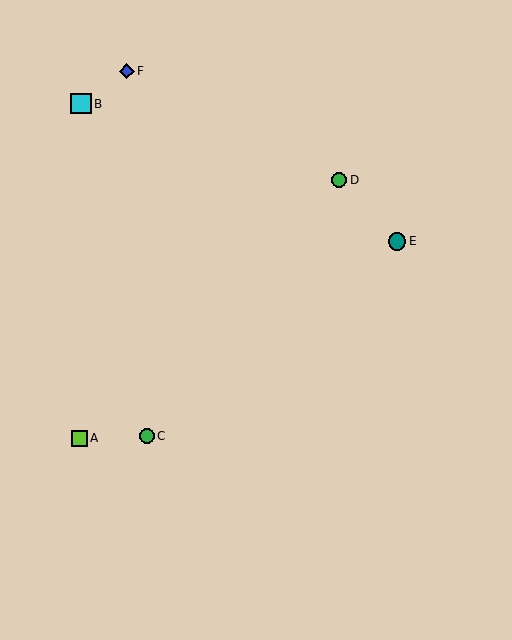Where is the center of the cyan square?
The center of the cyan square is at (81, 104).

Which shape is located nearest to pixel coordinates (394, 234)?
The teal circle (labeled E) at (397, 241) is nearest to that location.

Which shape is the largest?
The cyan square (labeled B) is the largest.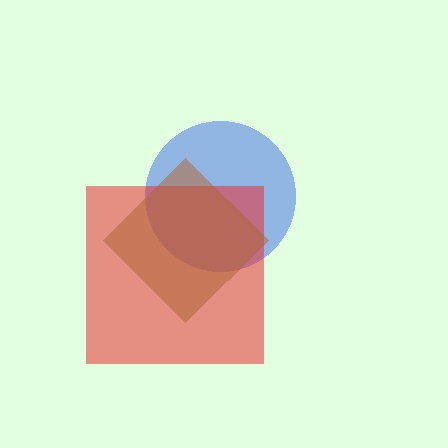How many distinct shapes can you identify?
There are 3 distinct shapes: a blue circle, a red square, a brown diamond.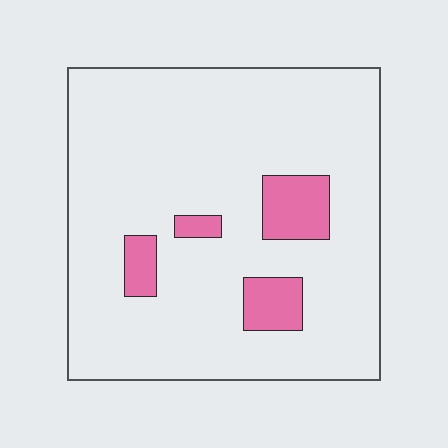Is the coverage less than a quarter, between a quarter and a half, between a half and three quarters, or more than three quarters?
Less than a quarter.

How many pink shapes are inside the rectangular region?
4.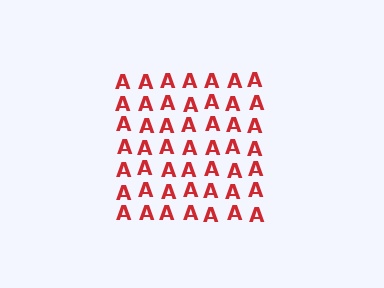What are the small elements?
The small elements are letter A's.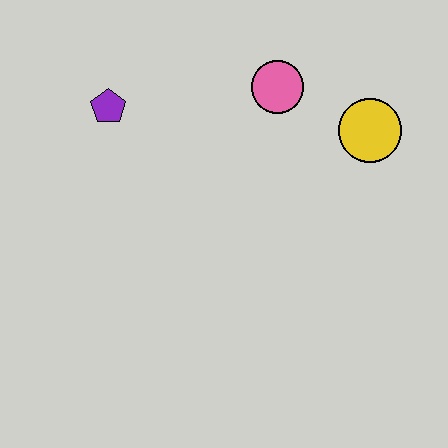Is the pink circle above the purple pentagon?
Yes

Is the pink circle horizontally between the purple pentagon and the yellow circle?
Yes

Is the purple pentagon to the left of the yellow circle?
Yes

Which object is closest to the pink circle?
The yellow circle is closest to the pink circle.